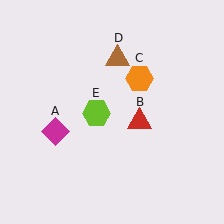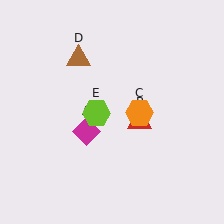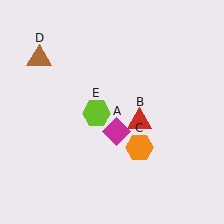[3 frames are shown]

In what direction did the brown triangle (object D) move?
The brown triangle (object D) moved left.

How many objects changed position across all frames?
3 objects changed position: magenta diamond (object A), orange hexagon (object C), brown triangle (object D).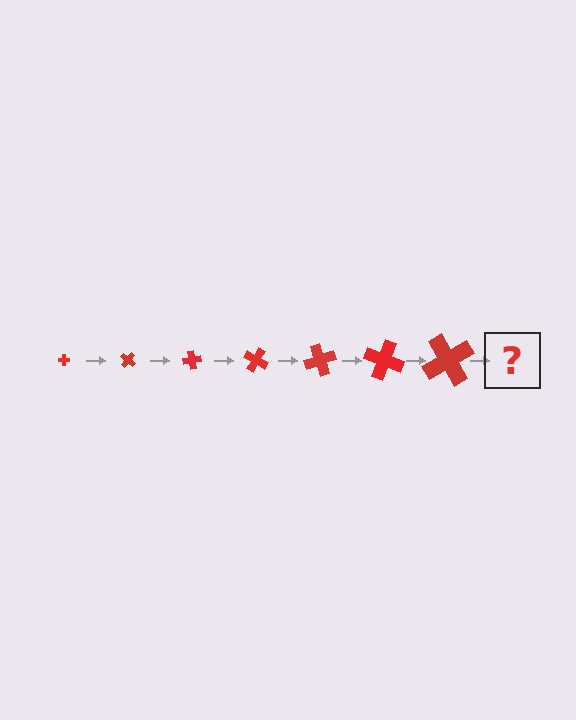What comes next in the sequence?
The next element should be a cross, larger than the previous one and rotated 280 degrees from the start.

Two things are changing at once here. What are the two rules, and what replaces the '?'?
The two rules are that the cross grows larger each step and it rotates 40 degrees each step. The '?' should be a cross, larger than the previous one and rotated 280 degrees from the start.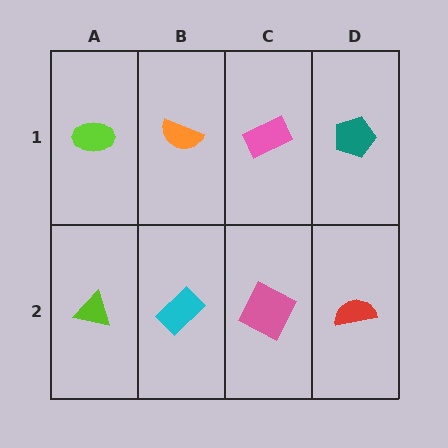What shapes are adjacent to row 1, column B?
A cyan rectangle (row 2, column B), a lime ellipse (row 1, column A), a pink rectangle (row 1, column C).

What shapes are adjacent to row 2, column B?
An orange semicircle (row 1, column B), a lime triangle (row 2, column A), a pink square (row 2, column C).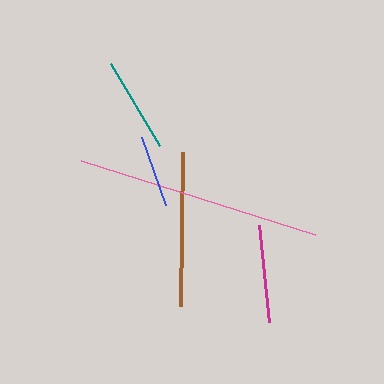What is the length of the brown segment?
The brown segment is approximately 154 pixels long.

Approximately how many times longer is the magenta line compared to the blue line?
The magenta line is approximately 1.4 times the length of the blue line.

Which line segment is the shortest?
The blue line is the shortest at approximately 72 pixels.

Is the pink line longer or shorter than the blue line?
The pink line is longer than the blue line.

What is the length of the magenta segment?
The magenta segment is approximately 98 pixels long.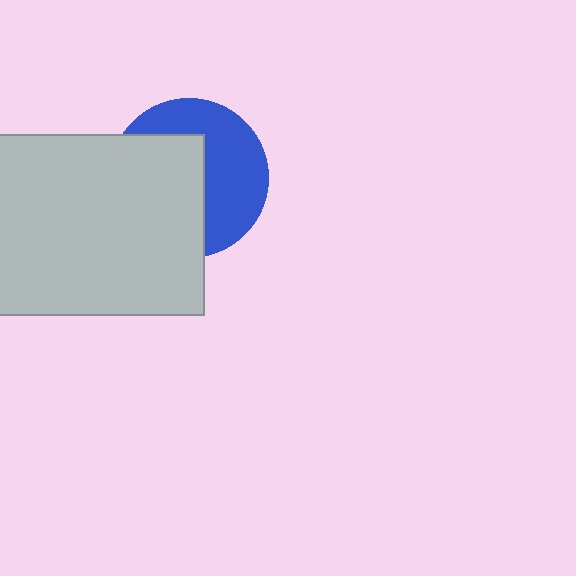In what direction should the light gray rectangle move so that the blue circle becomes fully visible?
The light gray rectangle should move left. That is the shortest direction to clear the overlap and leave the blue circle fully visible.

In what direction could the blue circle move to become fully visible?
The blue circle could move right. That would shift it out from behind the light gray rectangle entirely.